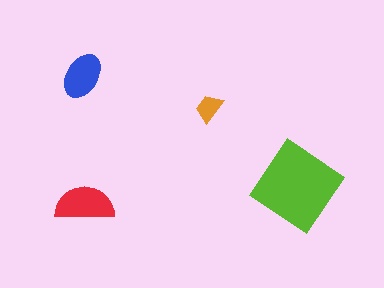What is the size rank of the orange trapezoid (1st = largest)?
4th.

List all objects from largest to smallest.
The lime diamond, the red semicircle, the blue ellipse, the orange trapezoid.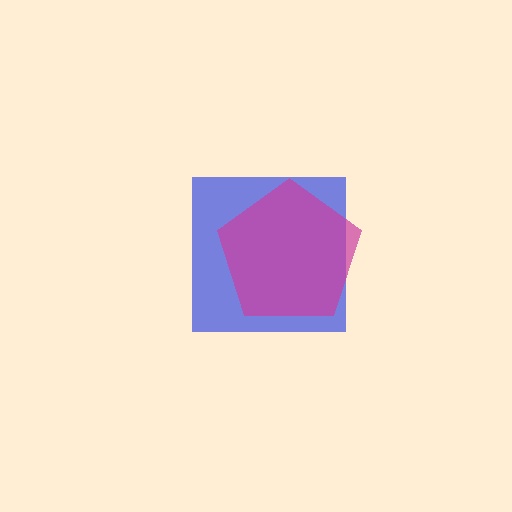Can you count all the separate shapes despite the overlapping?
Yes, there are 2 separate shapes.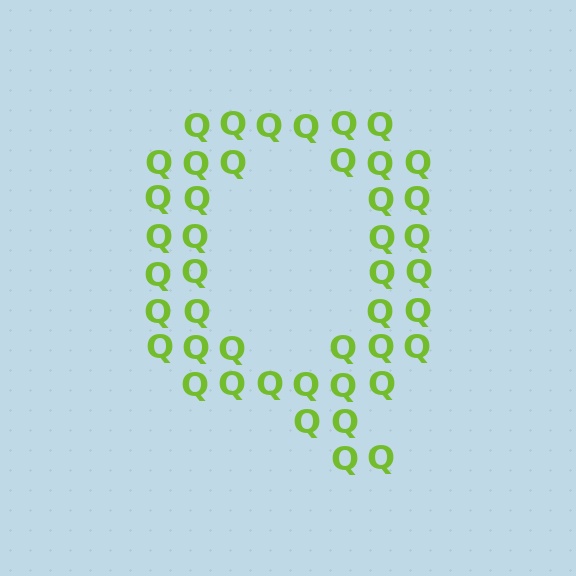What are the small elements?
The small elements are letter Q's.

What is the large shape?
The large shape is the letter Q.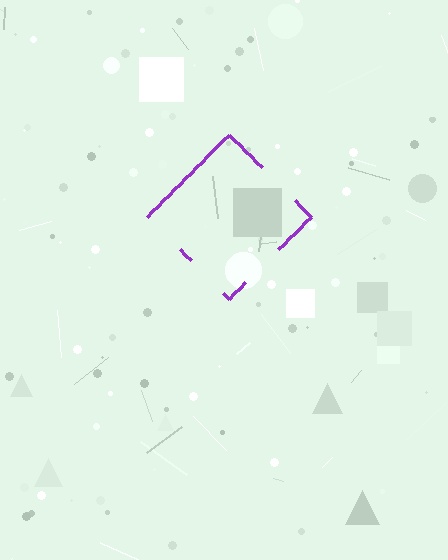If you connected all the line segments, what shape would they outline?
They would outline a diamond.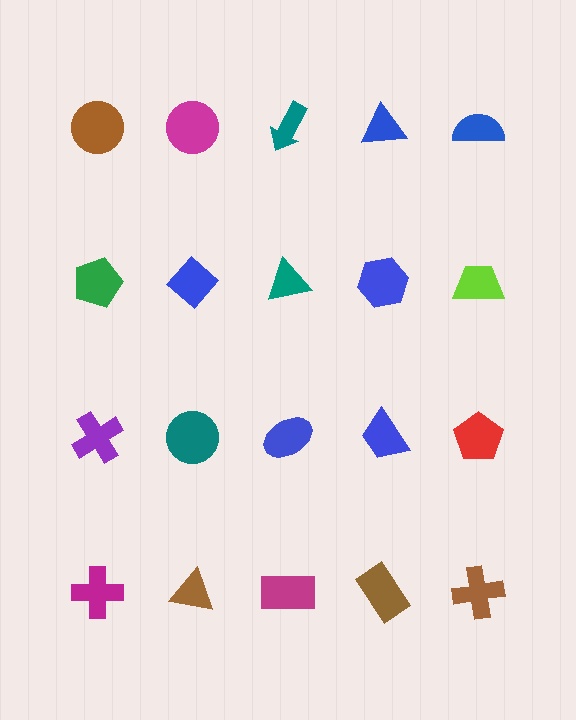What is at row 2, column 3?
A teal triangle.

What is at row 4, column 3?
A magenta rectangle.